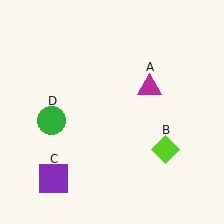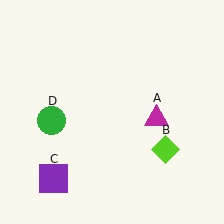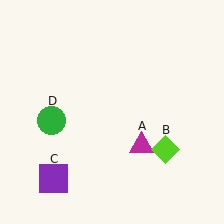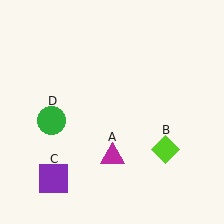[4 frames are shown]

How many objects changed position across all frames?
1 object changed position: magenta triangle (object A).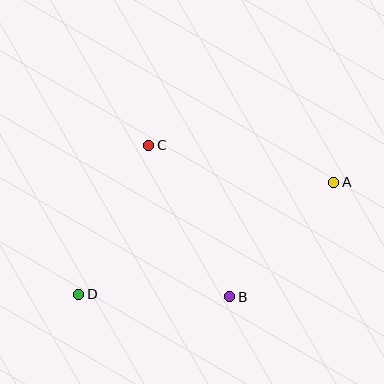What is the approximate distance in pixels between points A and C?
The distance between A and C is approximately 189 pixels.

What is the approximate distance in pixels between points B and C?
The distance between B and C is approximately 172 pixels.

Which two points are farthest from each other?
Points A and D are farthest from each other.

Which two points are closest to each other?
Points B and D are closest to each other.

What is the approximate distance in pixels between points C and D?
The distance between C and D is approximately 164 pixels.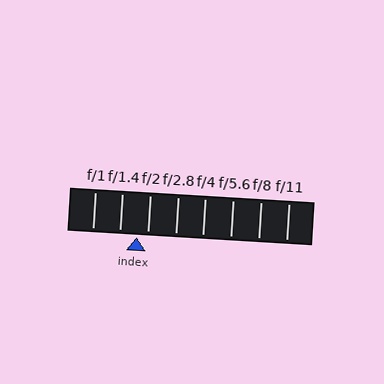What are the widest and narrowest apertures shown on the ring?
The widest aperture shown is f/1 and the narrowest is f/11.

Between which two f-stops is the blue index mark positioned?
The index mark is between f/1.4 and f/2.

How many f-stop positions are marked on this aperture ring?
There are 8 f-stop positions marked.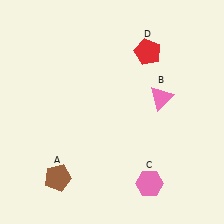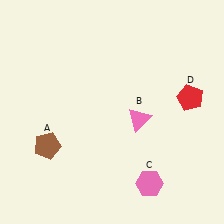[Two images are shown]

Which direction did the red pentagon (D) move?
The red pentagon (D) moved down.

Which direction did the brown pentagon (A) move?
The brown pentagon (A) moved up.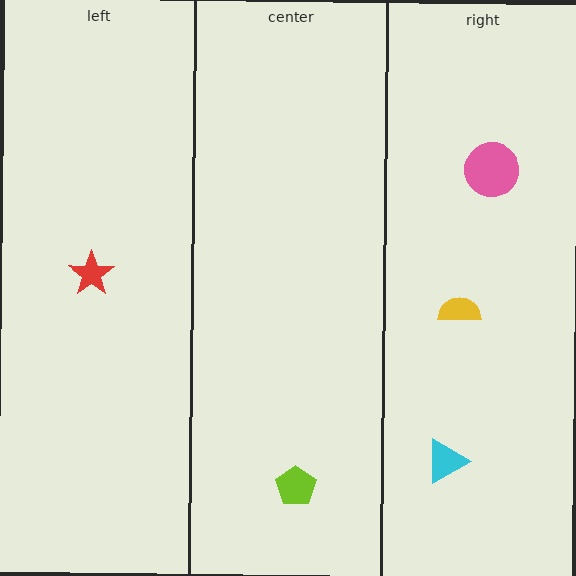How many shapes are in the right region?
3.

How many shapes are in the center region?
1.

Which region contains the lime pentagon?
The center region.